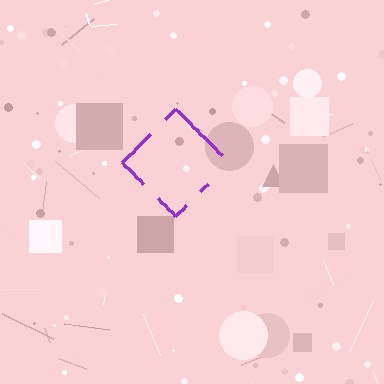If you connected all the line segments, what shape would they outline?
They would outline a diamond.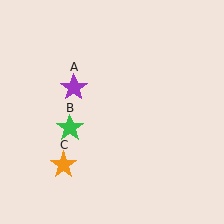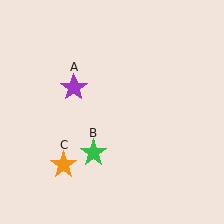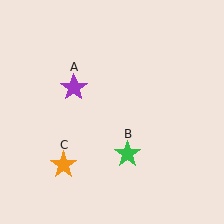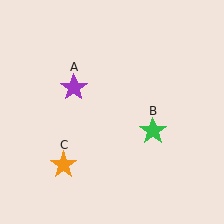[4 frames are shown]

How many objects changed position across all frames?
1 object changed position: green star (object B).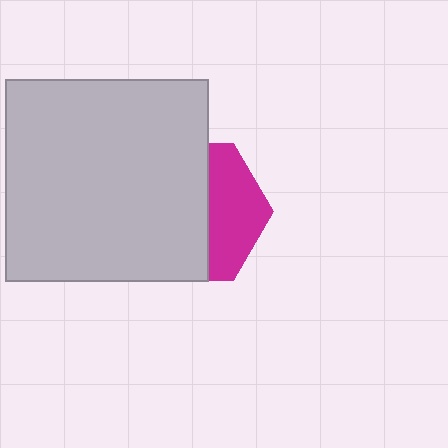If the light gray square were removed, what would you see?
You would see the complete magenta hexagon.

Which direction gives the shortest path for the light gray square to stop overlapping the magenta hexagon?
Moving left gives the shortest separation.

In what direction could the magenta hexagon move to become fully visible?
The magenta hexagon could move right. That would shift it out from behind the light gray square entirely.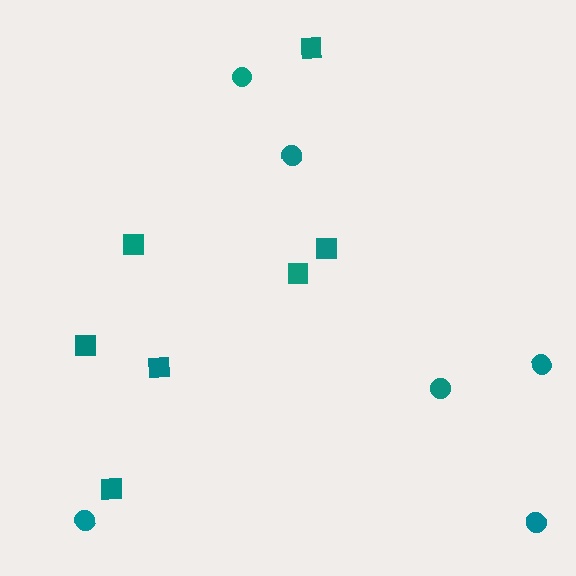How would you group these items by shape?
There are 2 groups: one group of circles (6) and one group of squares (7).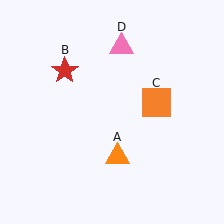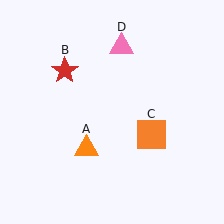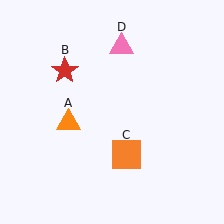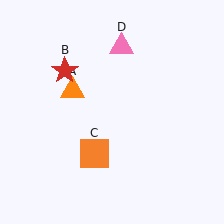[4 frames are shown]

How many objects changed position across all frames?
2 objects changed position: orange triangle (object A), orange square (object C).